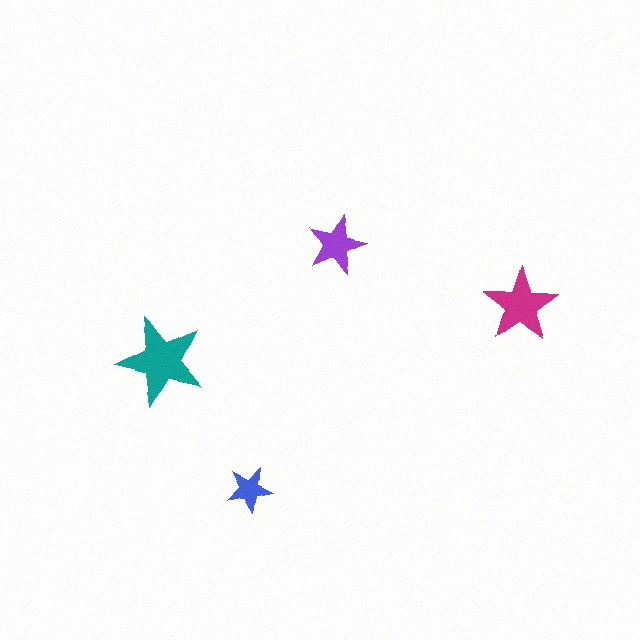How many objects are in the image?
There are 4 objects in the image.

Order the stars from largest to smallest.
the teal one, the magenta one, the purple one, the blue one.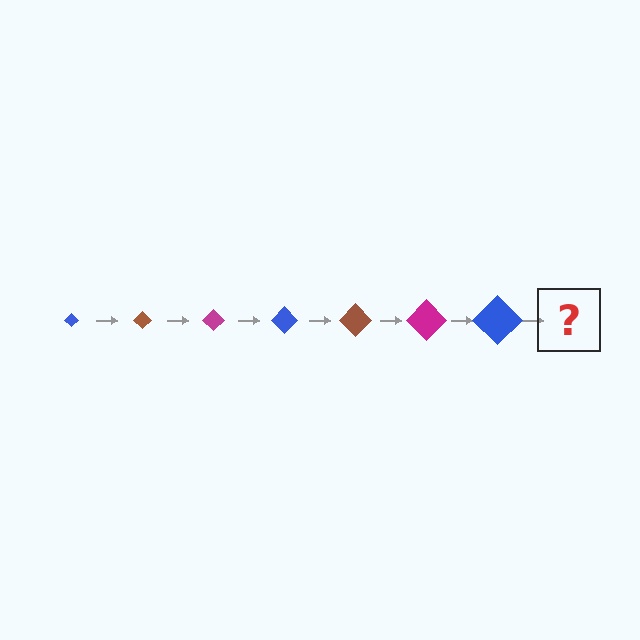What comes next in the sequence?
The next element should be a brown diamond, larger than the previous one.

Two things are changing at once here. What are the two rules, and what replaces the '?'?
The two rules are that the diamond grows larger each step and the color cycles through blue, brown, and magenta. The '?' should be a brown diamond, larger than the previous one.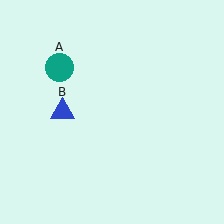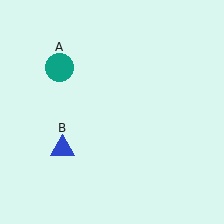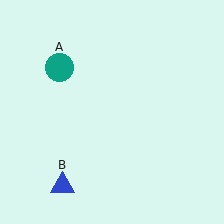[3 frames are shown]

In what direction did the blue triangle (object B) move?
The blue triangle (object B) moved down.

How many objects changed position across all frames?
1 object changed position: blue triangle (object B).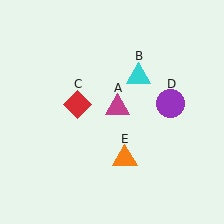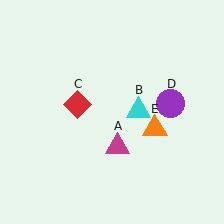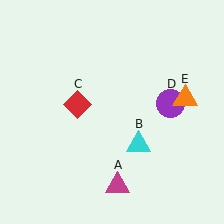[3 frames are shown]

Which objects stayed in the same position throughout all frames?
Red diamond (object C) and purple circle (object D) remained stationary.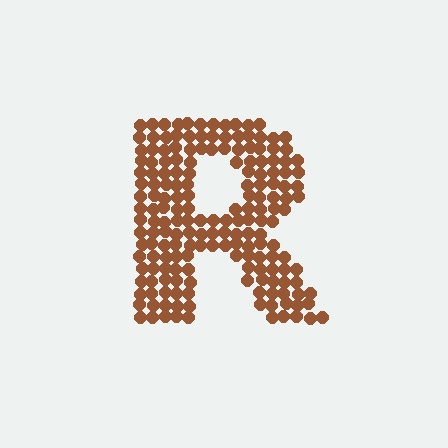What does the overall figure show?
The overall figure shows the letter R.